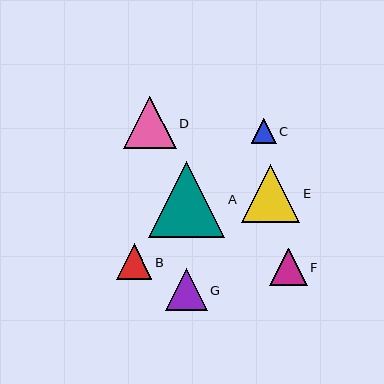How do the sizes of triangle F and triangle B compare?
Triangle F and triangle B are approximately the same size.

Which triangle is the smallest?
Triangle C is the smallest with a size of approximately 25 pixels.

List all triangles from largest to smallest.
From largest to smallest: A, E, D, G, F, B, C.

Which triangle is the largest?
Triangle A is the largest with a size of approximately 76 pixels.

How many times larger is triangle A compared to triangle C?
Triangle A is approximately 3.0 times the size of triangle C.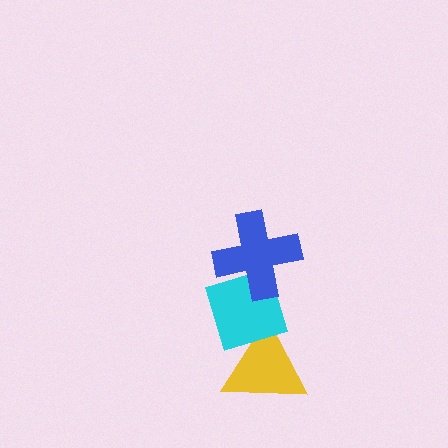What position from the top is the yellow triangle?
The yellow triangle is 3rd from the top.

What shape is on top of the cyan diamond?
The blue cross is on top of the cyan diamond.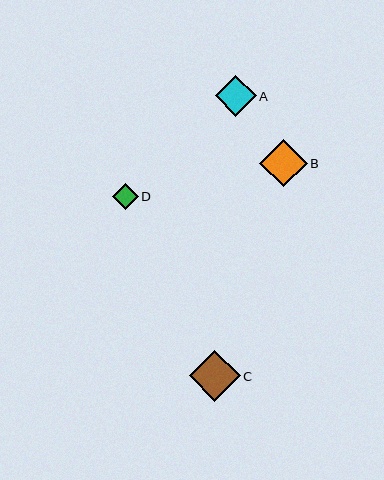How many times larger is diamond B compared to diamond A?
Diamond B is approximately 1.2 times the size of diamond A.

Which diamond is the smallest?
Diamond D is the smallest with a size of approximately 26 pixels.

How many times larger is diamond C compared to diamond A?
Diamond C is approximately 1.2 times the size of diamond A.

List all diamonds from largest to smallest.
From largest to smallest: C, B, A, D.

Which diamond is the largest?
Diamond C is the largest with a size of approximately 51 pixels.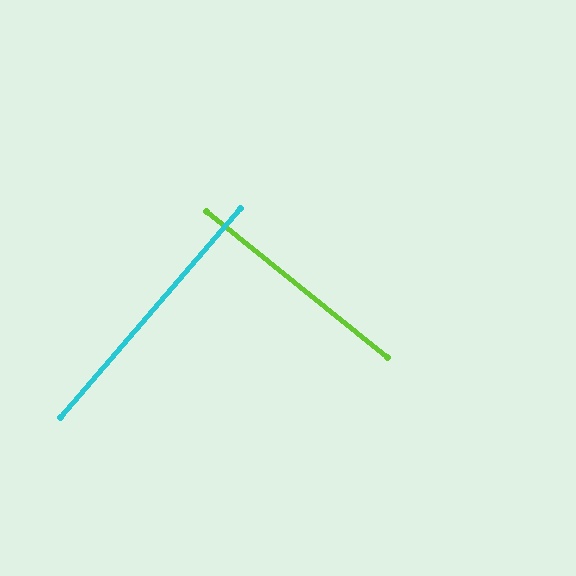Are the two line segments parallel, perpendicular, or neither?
Perpendicular — they meet at approximately 88°.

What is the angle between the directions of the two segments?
Approximately 88 degrees.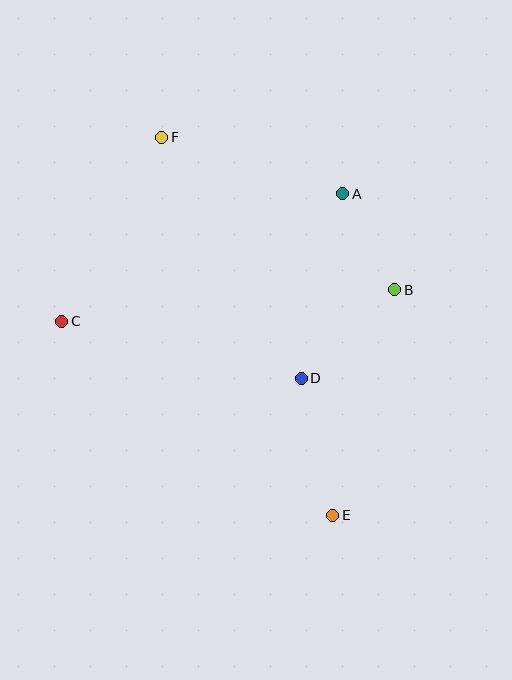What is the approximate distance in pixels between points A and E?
The distance between A and E is approximately 322 pixels.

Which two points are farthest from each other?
Points E and F are farthest from each other.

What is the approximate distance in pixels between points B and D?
The distance between B and D is approximately 129 pixels.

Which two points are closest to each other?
Points A and B are closest to each other.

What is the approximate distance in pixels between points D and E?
The distance between D and E is approximately 141 pixels.